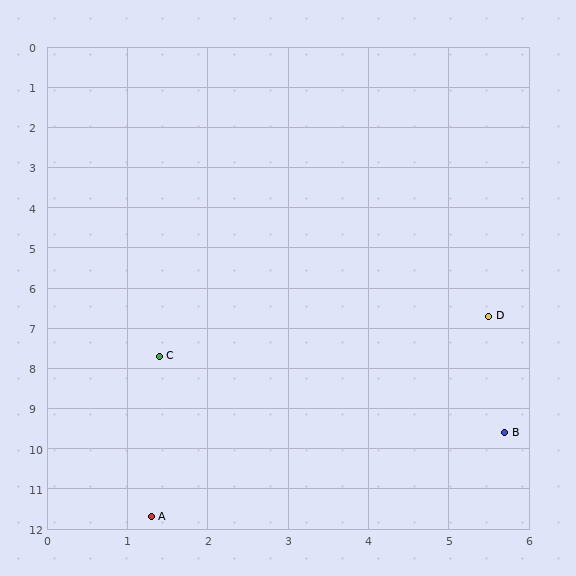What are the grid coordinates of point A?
Point A is at approximately (1.3, 11.7).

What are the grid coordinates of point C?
Point C is at approximately (1.4, 7.7).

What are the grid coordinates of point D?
Point D is at approximately (5.5, 6.7).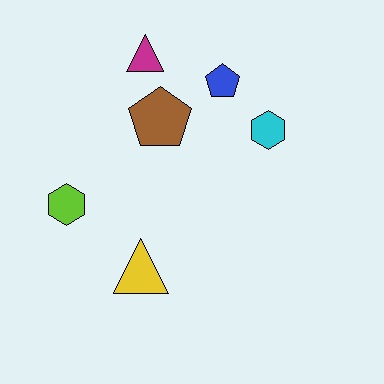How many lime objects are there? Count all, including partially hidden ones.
There is 1 lime object.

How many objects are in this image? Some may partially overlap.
There are 6 objects.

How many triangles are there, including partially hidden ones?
There are 2 triangles.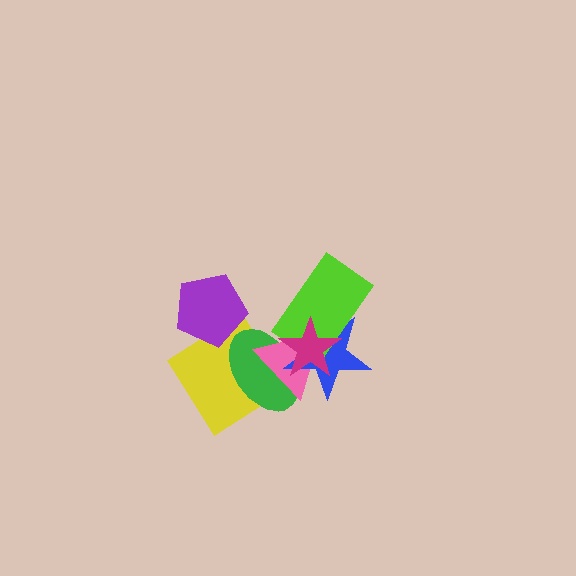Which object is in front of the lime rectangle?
The magenta star is in front of the lime rectangle.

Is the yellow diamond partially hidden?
Yes, it is partially covered by another shape.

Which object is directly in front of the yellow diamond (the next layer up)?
The green ellipse is directly in front of the yellow diamond.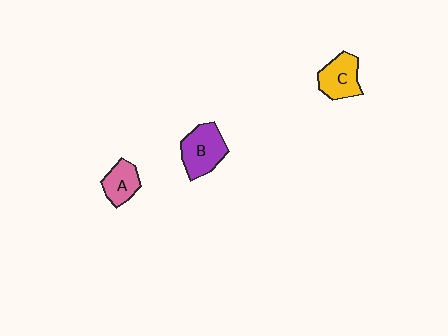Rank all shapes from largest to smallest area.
From largest to smallest: B (purple), C (yellow), A (pink).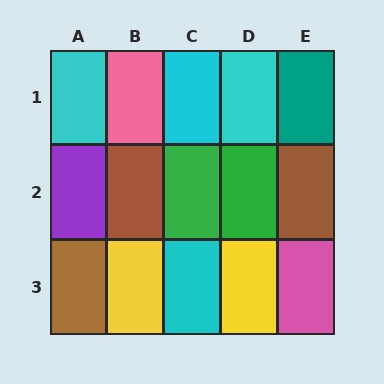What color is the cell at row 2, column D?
Green.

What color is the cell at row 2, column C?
Green.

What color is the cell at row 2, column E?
Brown.